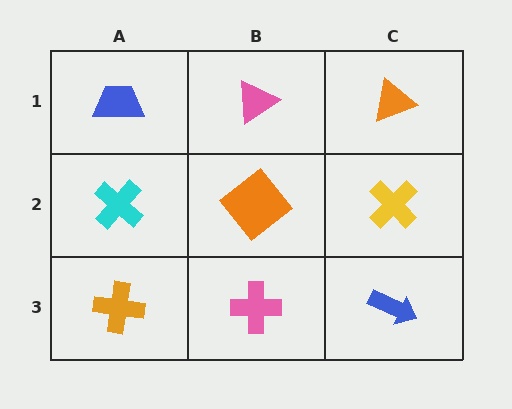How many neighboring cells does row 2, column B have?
4.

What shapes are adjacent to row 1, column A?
A cyan cross (row 2, column A), a pink triangle (row 1, column B).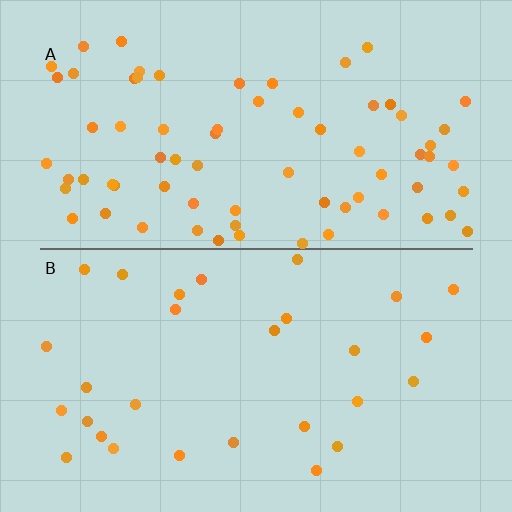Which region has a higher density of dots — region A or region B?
A (the top).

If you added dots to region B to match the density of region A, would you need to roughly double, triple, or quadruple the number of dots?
Approximately triple.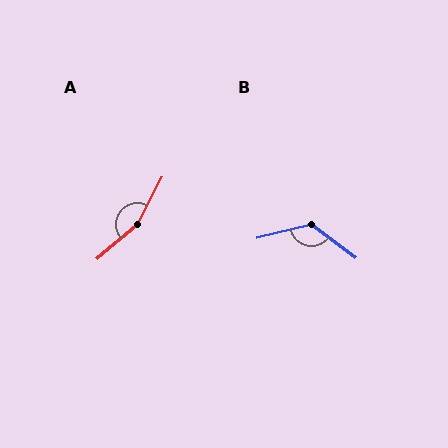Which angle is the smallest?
B, at approximately 129 degrees.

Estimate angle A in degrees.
Approximately 157 degrees.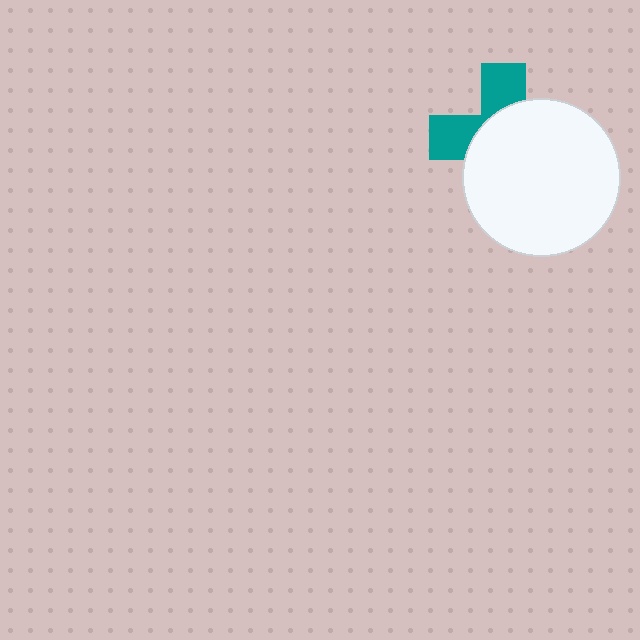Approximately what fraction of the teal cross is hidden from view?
Roughly 64% of the teal cross is hidden behind the white circle.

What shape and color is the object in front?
The object in front is a white circle.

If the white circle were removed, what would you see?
You would see the complete teal cross.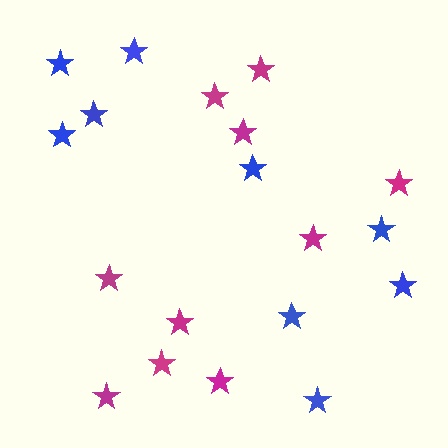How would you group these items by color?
There are 2 groups: one group of magenta stars (10) and one group of blue stars (9).